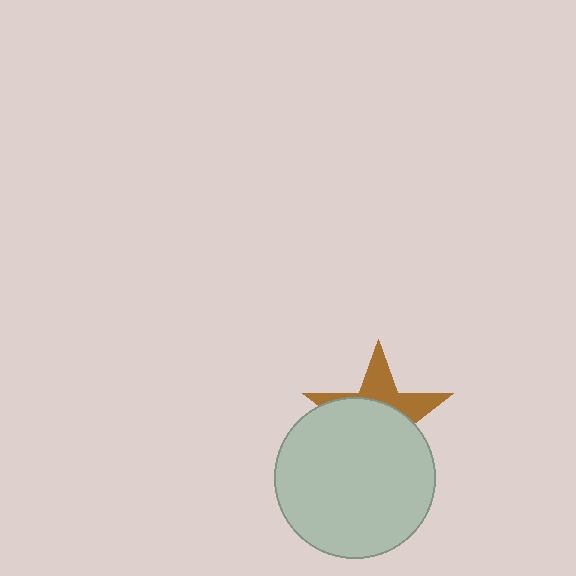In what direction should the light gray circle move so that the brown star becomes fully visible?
The light gray circle should move down. That is the shortest direction to clear the overlap and leave the brown star fully visible.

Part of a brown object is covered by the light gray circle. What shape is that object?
It is a star.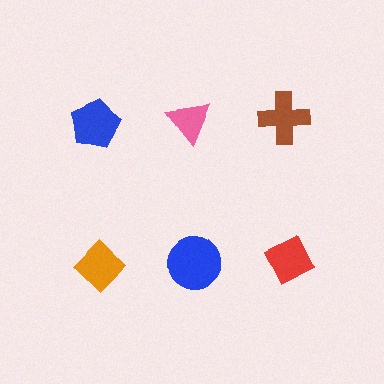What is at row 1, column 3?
A brown cross.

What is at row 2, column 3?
A red diamond.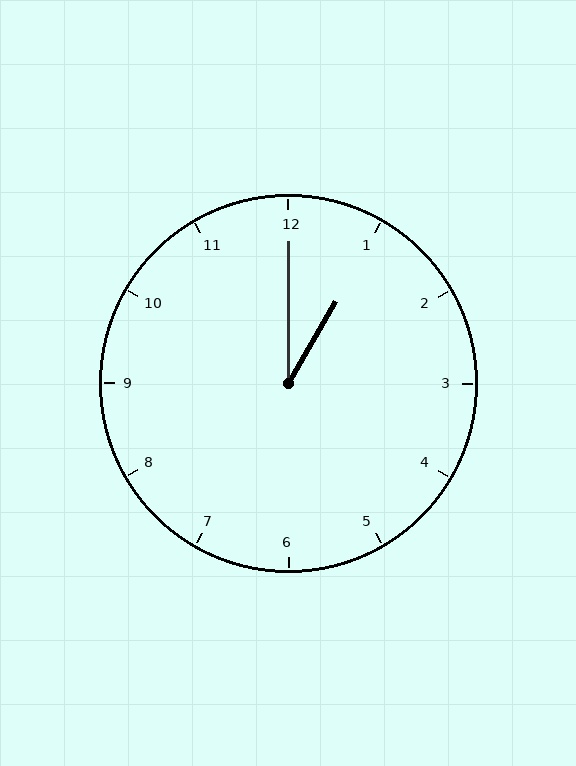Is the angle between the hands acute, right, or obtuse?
It is acute.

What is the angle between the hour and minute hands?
Approximately 30 degrees.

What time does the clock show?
1:00.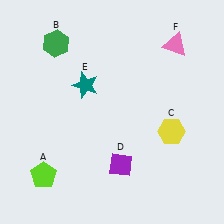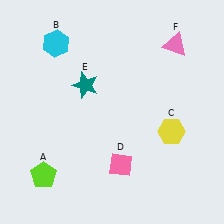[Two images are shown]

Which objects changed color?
B changed from green to cyan. D changed from purple to pink.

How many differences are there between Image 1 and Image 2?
There are 2 differences between the two images.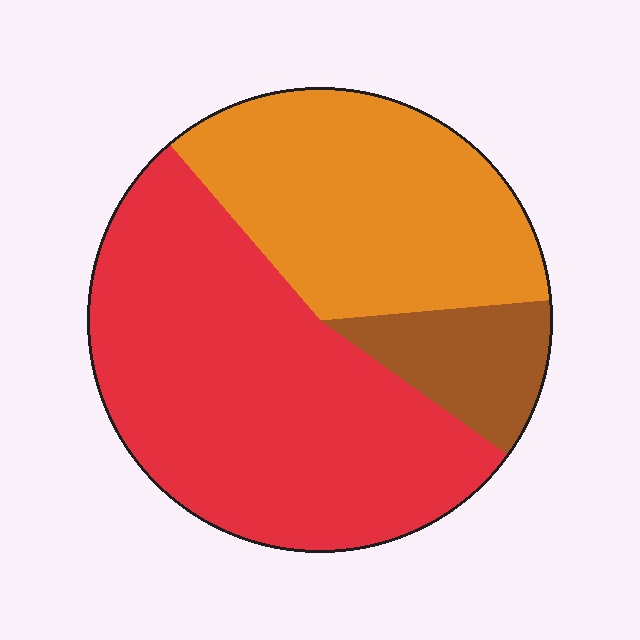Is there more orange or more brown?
Orange.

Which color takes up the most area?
Red, at roughly 55%.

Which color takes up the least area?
Brown, at roughly 10%.